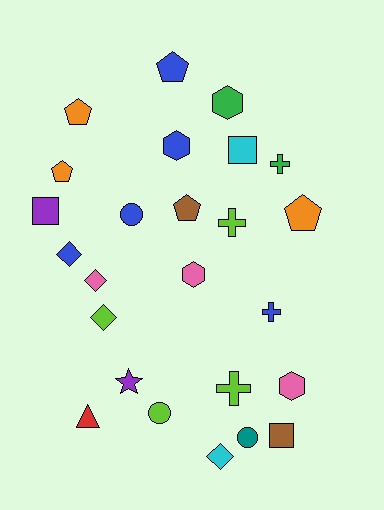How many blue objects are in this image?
There are 5 blue objects.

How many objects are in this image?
There are 25 objects.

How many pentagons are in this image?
There are 5 pentagons.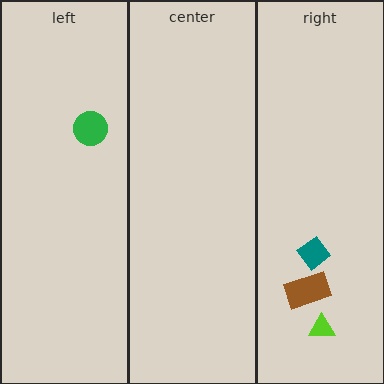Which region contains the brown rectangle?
The right region.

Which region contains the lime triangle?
The right region.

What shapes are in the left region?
The green circle.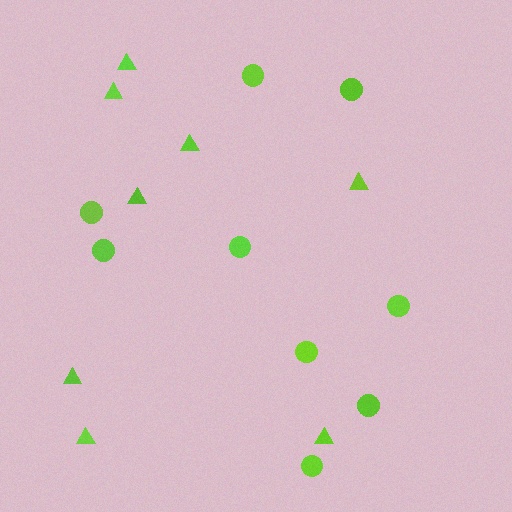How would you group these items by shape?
There are 2 groups: one group of triangles (8) and one group of circles (9).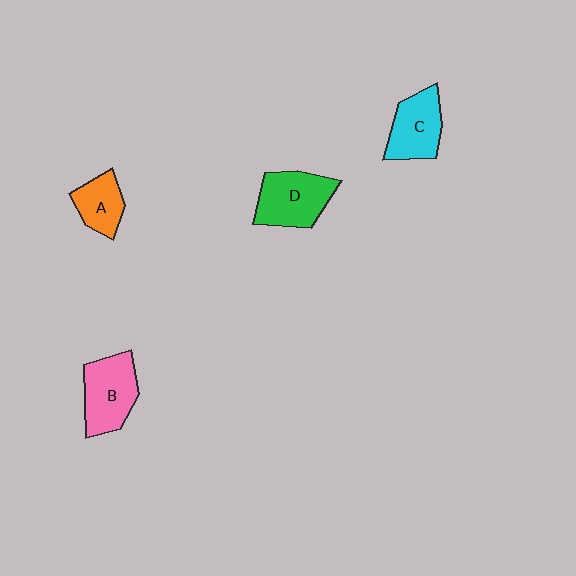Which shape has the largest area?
Shape D (green).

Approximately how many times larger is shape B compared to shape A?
Approximately 1.5 times.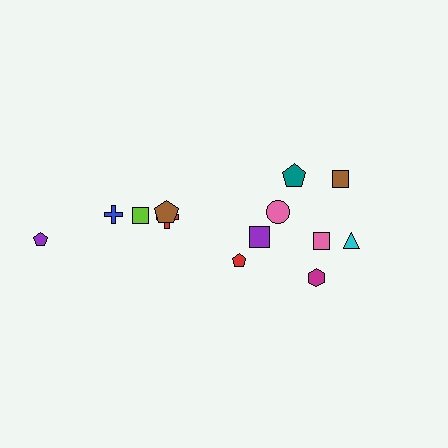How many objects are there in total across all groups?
There are 13 objects.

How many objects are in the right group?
There are 8 objects.